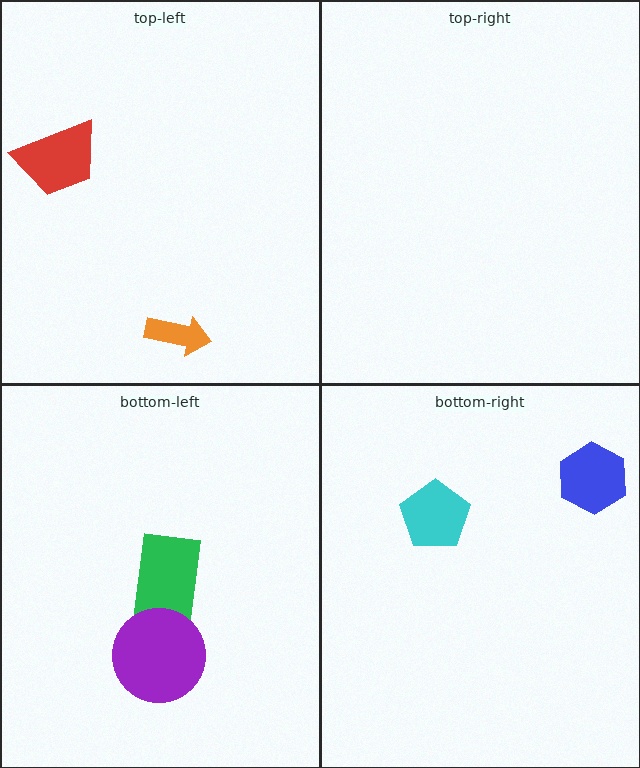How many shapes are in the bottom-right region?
2.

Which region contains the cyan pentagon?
The bottom-right region.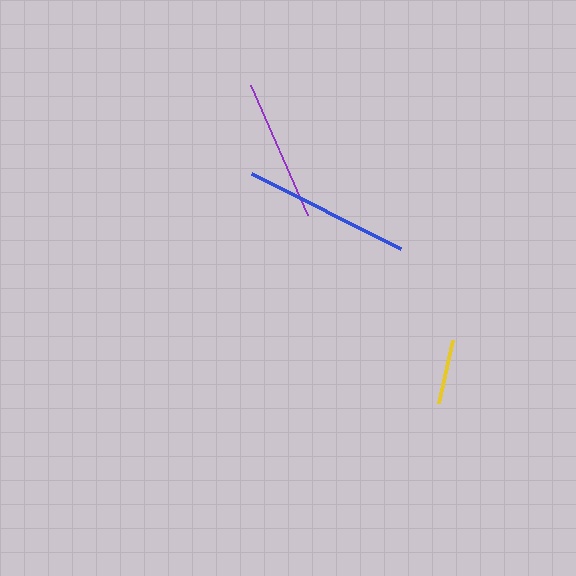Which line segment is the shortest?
The yellow line is the shortest at approximately 65 pixels.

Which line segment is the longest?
The blue line is the longest at approximately 167 pixels.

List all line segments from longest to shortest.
From longest to shortest: blue, purple, yellow.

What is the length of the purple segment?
The purple segment is approximately 141 pixels long.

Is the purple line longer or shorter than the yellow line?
The purple line is longer than the yellow line.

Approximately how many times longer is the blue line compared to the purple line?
The blue line is approximately 1.2 times the length of the purple line.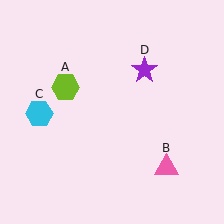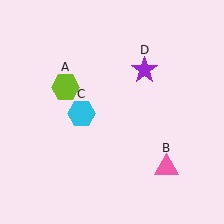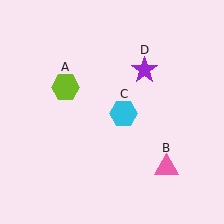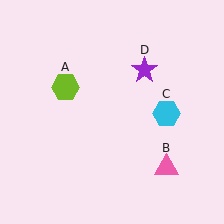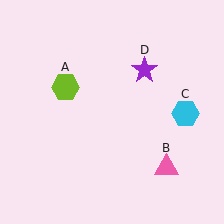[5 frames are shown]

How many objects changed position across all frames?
1 object changed position: cyan hexagon (object C).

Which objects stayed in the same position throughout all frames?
Lime hexagon (object A) and pink triangle (object B) and purple star (object D) remained stationary.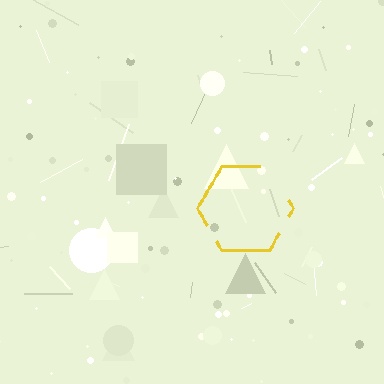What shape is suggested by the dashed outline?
The dashed outline suggests a hexagon.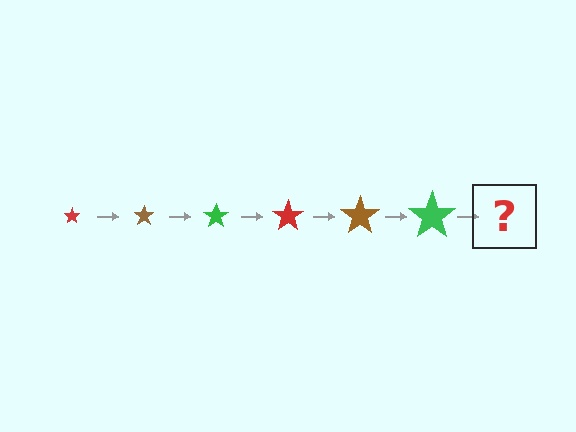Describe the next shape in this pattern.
It should be a red star, larger than the previous one.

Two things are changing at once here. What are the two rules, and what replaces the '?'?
The two rules are that the star grows larger each step and the color cycles through red, brown, and green. The '?' should be a red star, larger than the previous one.